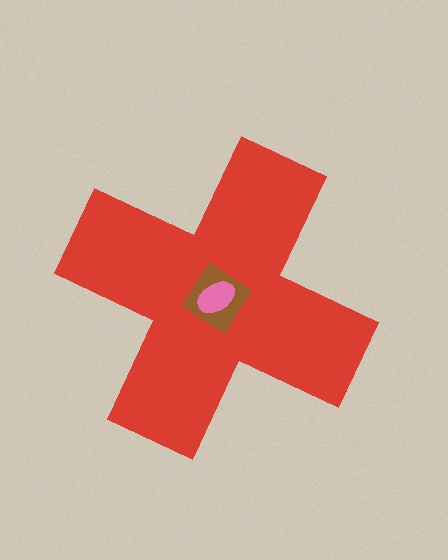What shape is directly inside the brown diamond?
The pink ellipse.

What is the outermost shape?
The red cross.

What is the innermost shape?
The pink ellipse.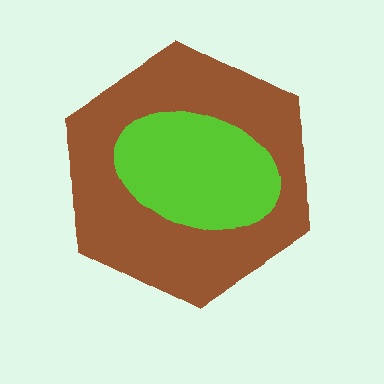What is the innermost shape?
The lime ellipse.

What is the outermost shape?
The brown hexagon.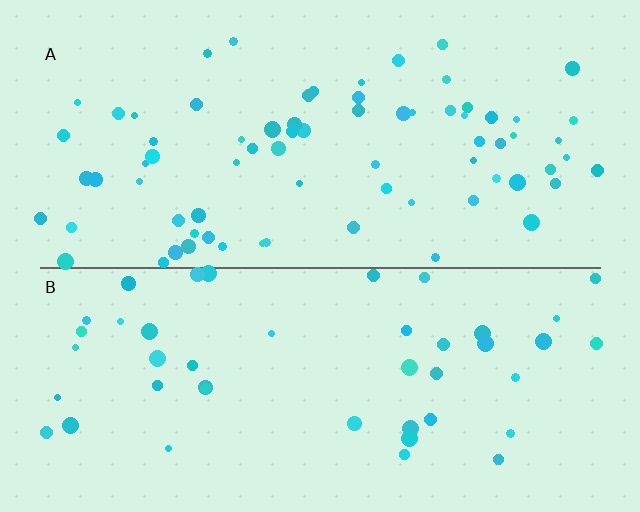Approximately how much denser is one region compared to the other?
Approximately 1.6× — region A over region B.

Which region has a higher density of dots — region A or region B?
A (the top).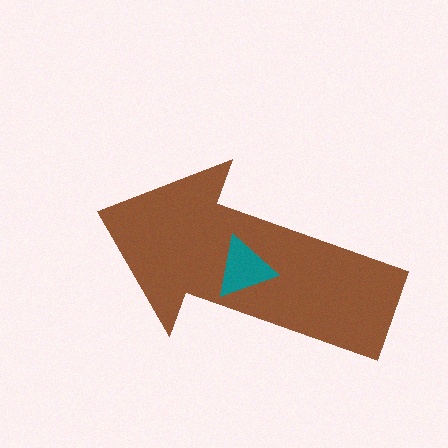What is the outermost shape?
The brown arrow.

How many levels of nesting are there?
2.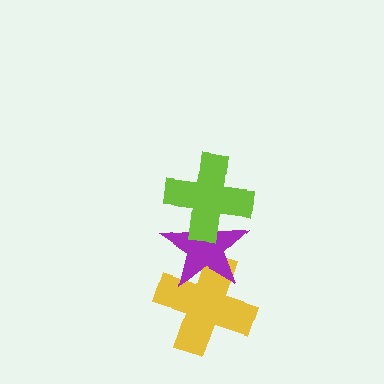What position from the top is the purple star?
The purple star is 2nd from the top.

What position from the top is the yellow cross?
The yellow cross is 3rd from the top.